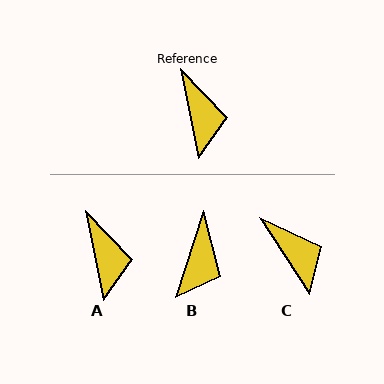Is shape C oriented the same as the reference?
No, it is off by about 21 degrees.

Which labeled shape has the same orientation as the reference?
A.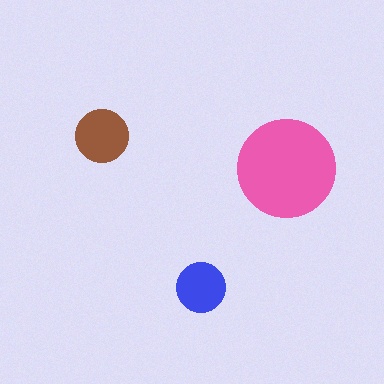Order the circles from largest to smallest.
the pink one, the brown one, the blue one.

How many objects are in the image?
There are 3 objects in the image.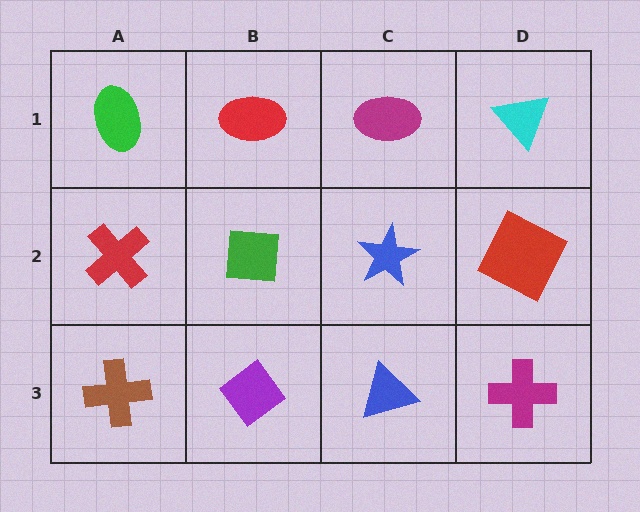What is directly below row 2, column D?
A magenta cross.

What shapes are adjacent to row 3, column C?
A blue star (row 2, column C), a purple diamond (row 3, column B), a magenta cross (row 3, column D).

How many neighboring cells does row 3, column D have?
2.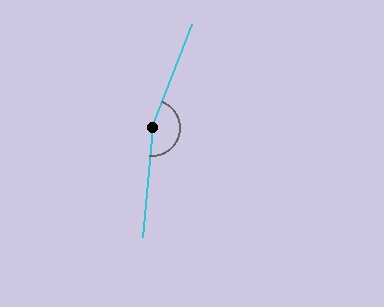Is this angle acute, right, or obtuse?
It is obtuse.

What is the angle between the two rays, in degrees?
Approximately 164 degrees.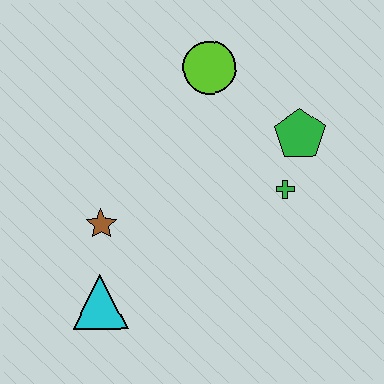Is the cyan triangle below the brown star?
Yes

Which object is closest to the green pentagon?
The green cross is closest to the green pentagon.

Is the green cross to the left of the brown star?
No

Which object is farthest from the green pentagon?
The cyan triangle is farthest from the green pentagon.